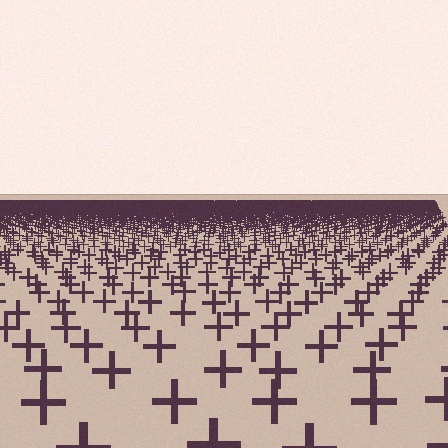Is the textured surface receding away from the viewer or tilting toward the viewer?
The surface is receding away from the viewer. Texture elements get smaller and denser toward the top.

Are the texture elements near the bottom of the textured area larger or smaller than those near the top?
Larger. Near the bottom, elements are closer to the viewer and appear at a bigger on-screen size.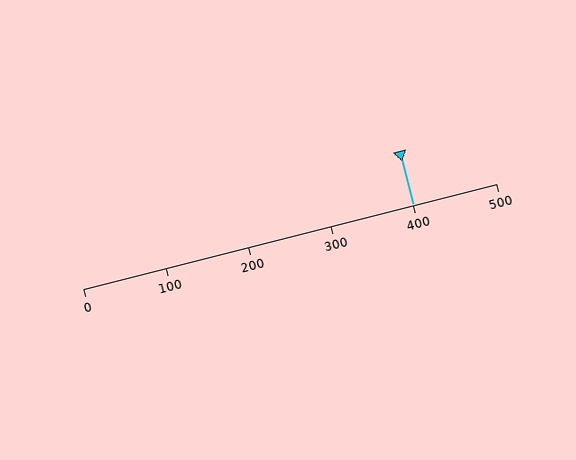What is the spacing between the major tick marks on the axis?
The major ticks are spaced 100 apart.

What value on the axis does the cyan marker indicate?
The marker indicates approximately 400.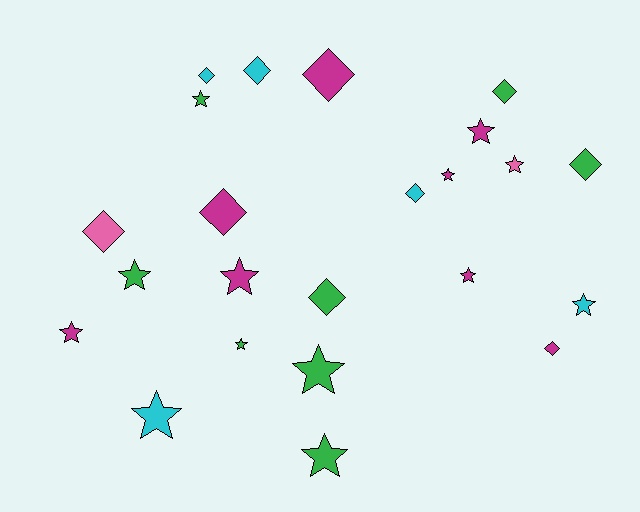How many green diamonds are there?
There are 3 green diamonds.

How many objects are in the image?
There are 23 objects.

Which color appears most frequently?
Green, with 8 objects.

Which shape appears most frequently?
Star, with 13 objects.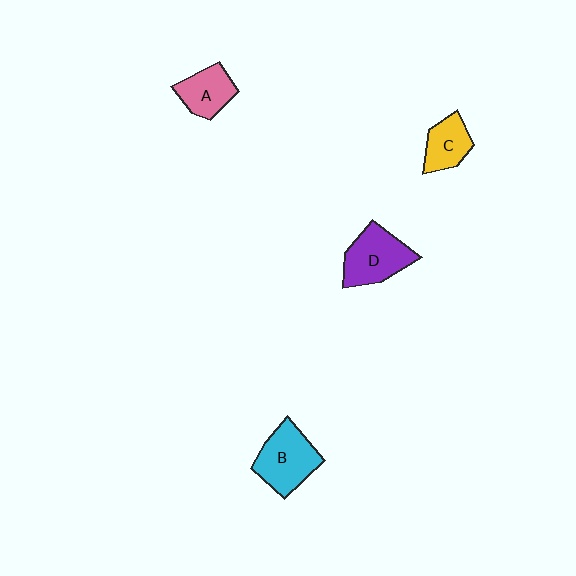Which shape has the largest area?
Shape B (cyan).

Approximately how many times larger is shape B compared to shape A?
Approximately 1.4 times.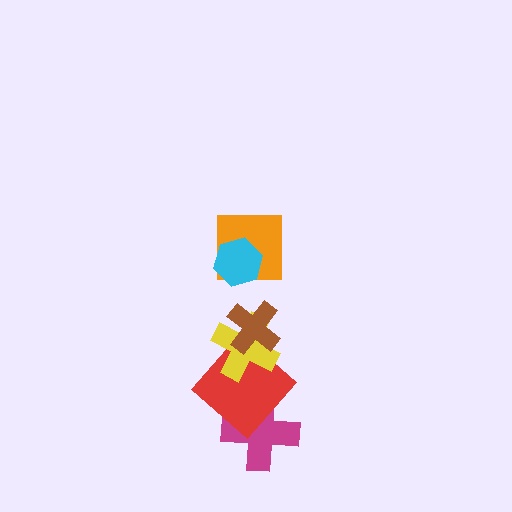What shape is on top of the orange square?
The cyan hexagon is on top of the orange square.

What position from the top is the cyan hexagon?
The cyan hexagon is 1st from the top.